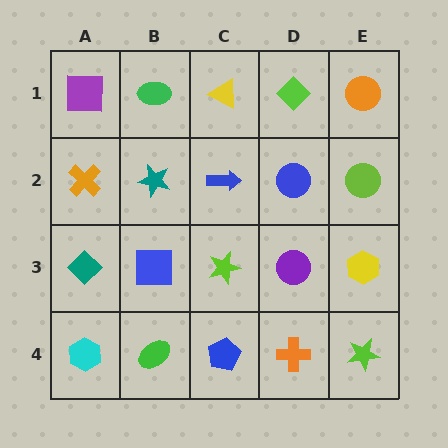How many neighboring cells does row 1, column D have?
3.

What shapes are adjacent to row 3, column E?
A lime circle (row 2, column E), a lime star (row 4, column E), a purple circle (row 3, column D).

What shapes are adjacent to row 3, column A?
An orange cross (row 2, column A), a cyan hexagon (row 4, column A), a blue square (row 3, column B).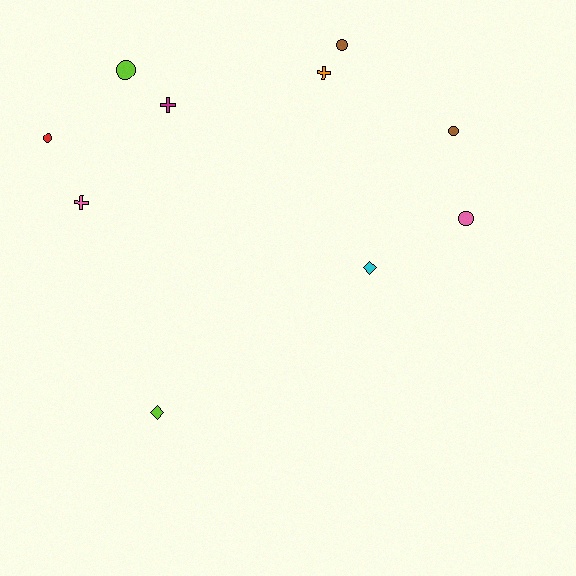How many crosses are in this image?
There are 3 crosses.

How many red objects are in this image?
There is 1 red object.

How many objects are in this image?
There are 10 objects.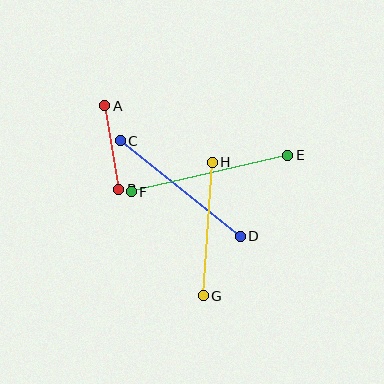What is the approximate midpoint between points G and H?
The midpoint is at approximately (208, 229) pixels.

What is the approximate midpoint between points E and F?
The midpoint is at approximately (209, 174) pixels.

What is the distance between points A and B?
The distance is approximately 85 pixels.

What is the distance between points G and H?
The distance is approximately 134 pixels.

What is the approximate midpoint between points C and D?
The midpoint is at approximately (180, 189) pixels.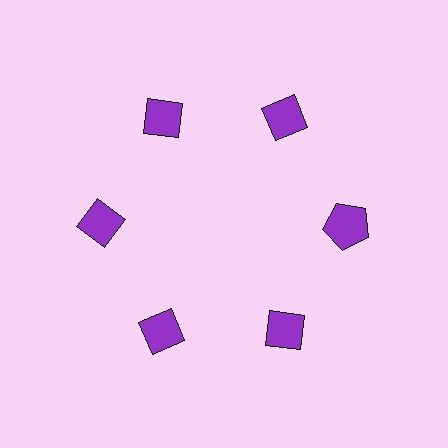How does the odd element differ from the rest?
It has a different shape: pentagon instead of diamond.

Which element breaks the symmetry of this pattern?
The purple pentagon at roughly the 3 o'clock position breaks the symmetry. All other shapes are purple diamonds.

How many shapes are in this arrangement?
There are 6 shapes arranged in a ring pattern.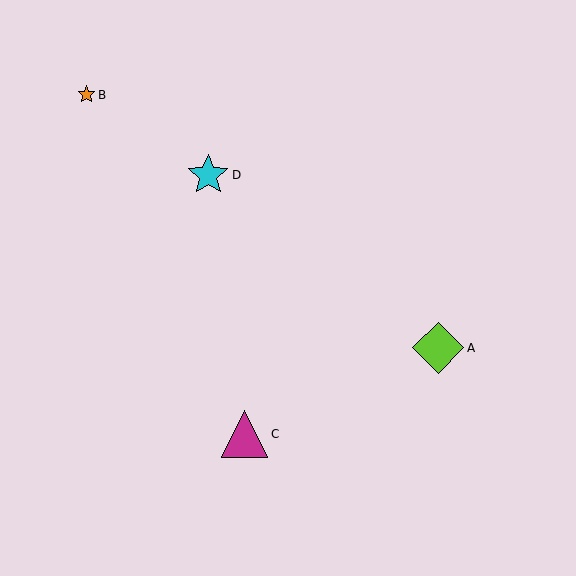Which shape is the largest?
The lime diamond (labeled A) is the largest.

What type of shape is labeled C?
Shape C is a magenta triangle.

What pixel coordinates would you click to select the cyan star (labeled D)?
Click at (208, 175) to select the cyan star D.